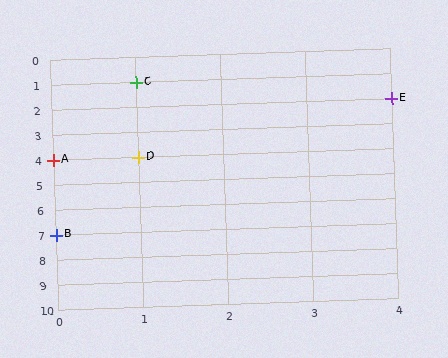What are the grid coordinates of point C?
Point C is at grid coordinates (1, 1).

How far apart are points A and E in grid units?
Points A and E are 4 columns and 2 rows apart (about 4.5 grid units diagonally).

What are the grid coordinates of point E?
Point E is at grid coordinates (4, 2).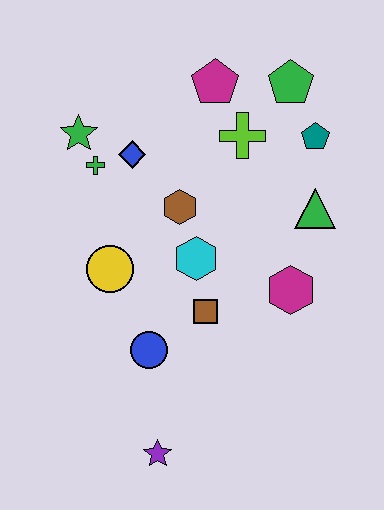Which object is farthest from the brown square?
The green pentagon is farthest from the brown square.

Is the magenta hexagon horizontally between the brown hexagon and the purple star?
No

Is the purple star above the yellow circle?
No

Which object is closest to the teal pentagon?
The green pentagon is closest to the teal pentagon.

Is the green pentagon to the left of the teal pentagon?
Yes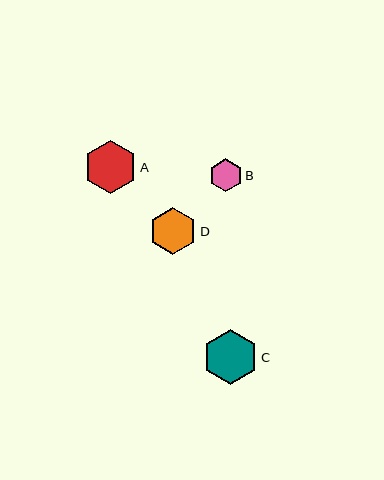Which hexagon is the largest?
Hexagon C is the largest with a size of approximately 55 pixels.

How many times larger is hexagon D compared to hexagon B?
Hexagon D is approximately 1.4 times the size of hexagon B.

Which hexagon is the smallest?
Hexagon B is the smallest with a size of approximately 33 pixels.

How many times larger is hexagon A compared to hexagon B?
Hexagon A is approximately 1.6 times the size of hexagon B.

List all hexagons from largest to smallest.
From largest to smallest: C, A, D, B.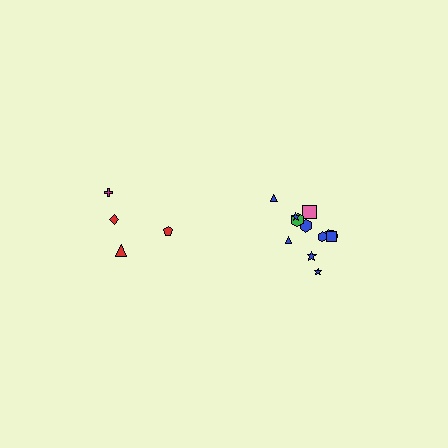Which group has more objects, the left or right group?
The right group.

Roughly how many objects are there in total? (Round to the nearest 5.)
Roughly 15 objects in total.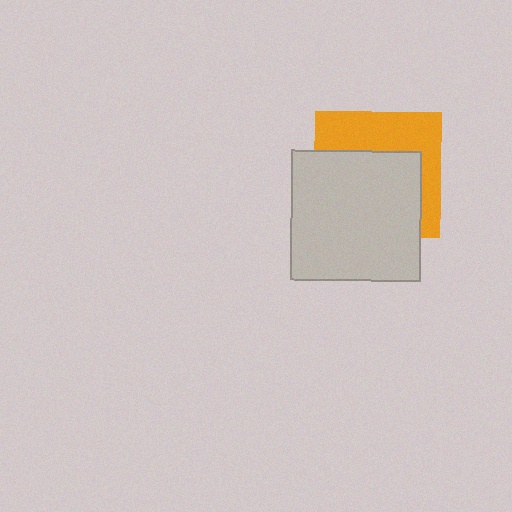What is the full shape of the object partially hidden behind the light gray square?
The partially hidden object is an orange square.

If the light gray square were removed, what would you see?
You would see the complete orange square.